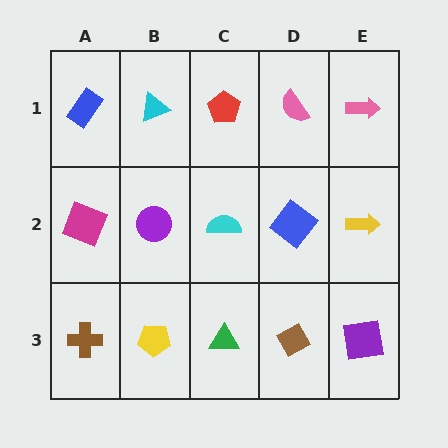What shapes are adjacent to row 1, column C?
A cyan semicircle (row 2, column C), a cyan triangle (row 1, column B), a pink semicircle (row 1, column D).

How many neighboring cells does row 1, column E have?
2.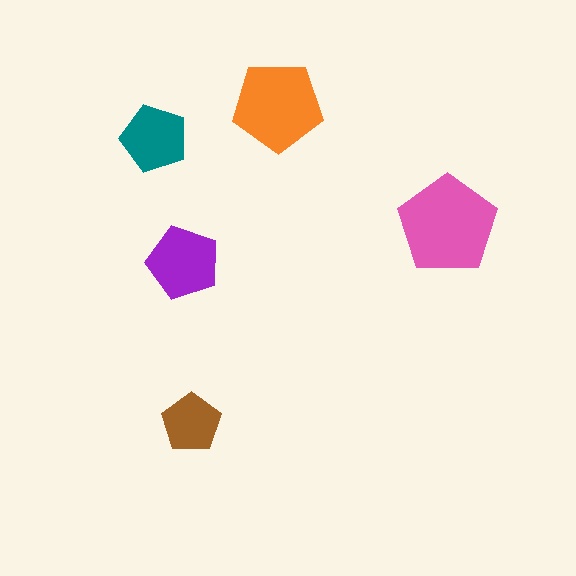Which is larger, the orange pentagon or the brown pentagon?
The orange one.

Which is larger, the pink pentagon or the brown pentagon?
The pink one.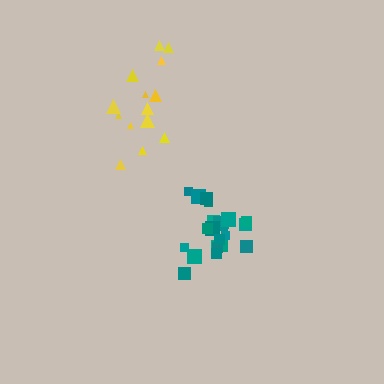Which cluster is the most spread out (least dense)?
Yellow.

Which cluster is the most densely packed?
Teal.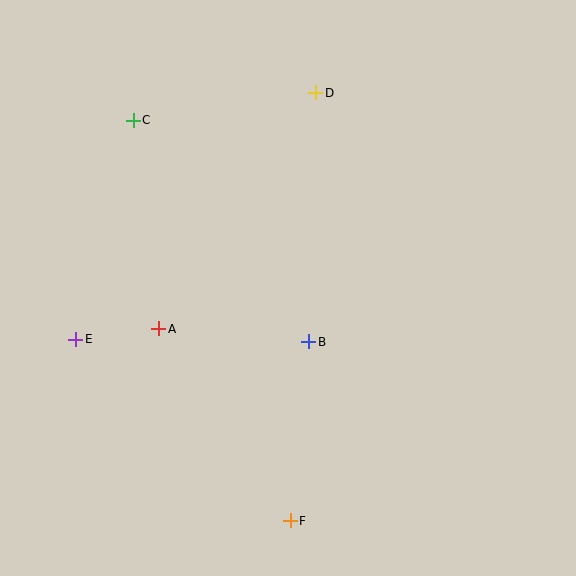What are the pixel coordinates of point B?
Point B is at (309, 342).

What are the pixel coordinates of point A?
Point A is at (159, 329).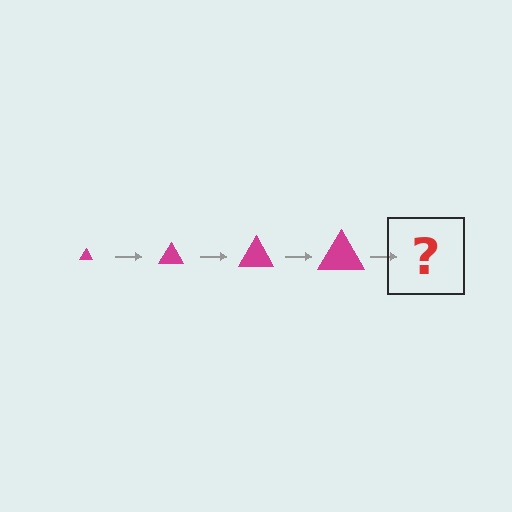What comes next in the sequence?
The next element should be a magenta triangle, larger than the previous one.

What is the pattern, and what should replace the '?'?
The pattern is that the triangle gets progressively larger each step. The '?' should be a magenta triangle, larger than the previous one.